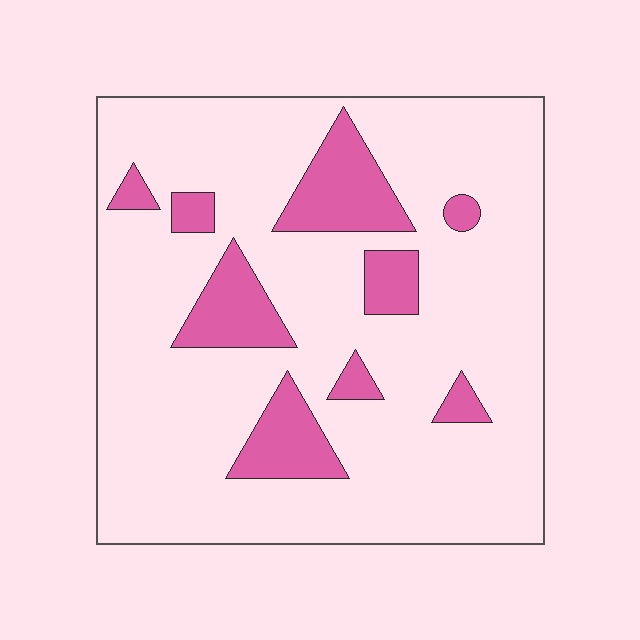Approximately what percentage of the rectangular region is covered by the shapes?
Approximately 15%.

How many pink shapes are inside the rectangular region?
9.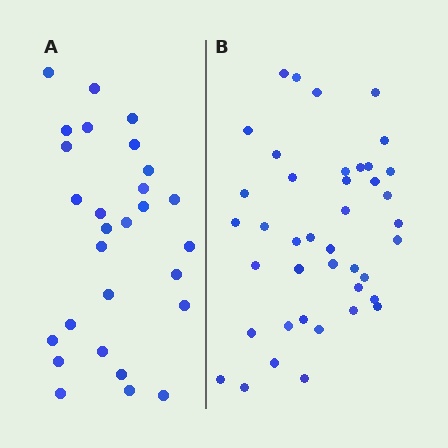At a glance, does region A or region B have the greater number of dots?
Region B (the right region) has more dots.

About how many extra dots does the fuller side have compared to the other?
Region B has approximately 15 more dots than region A.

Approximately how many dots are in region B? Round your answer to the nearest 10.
About 40 dots. (The exact count is 41, which rounds to 40.)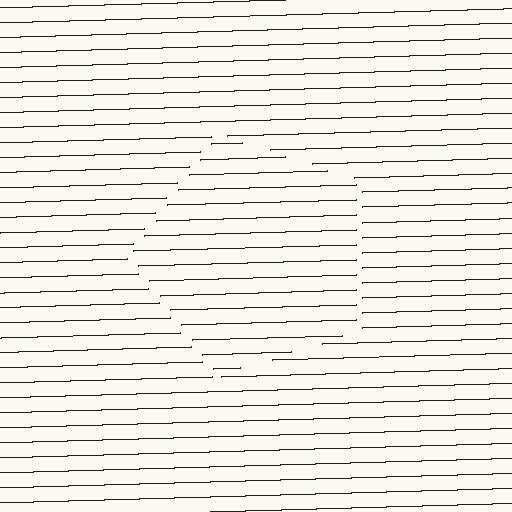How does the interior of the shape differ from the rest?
The interior of the shape contains the same grating, shifted by half a period — the contour is defined by the phase discontinuity where line-ends from the inner and outer gratings abut.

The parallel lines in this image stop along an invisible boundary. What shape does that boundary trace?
An illusory pentagon. The interior of the shape contains the same grating, shifted by half a period — the contour is defined by the phase discontinuity where line-ends from the inner and outer gratings abut.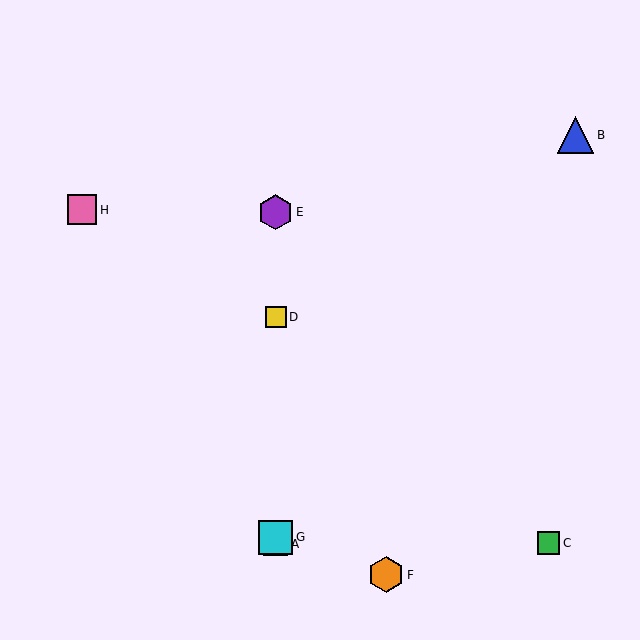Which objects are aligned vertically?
Objects A, D, E, G are aligned vertically.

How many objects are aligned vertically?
4 objects (A, D, E, G) are aligned vertically.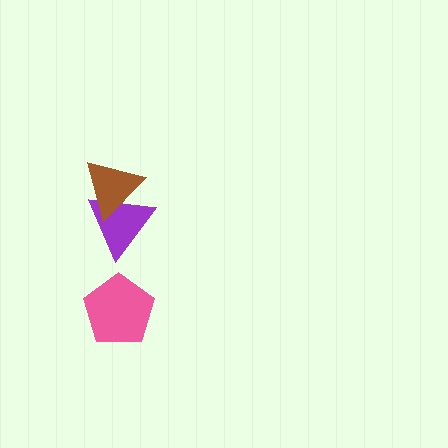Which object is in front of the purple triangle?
The brown triangle is in front of the purple triangle.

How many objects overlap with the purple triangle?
1 object overlaps with the purple triangle.